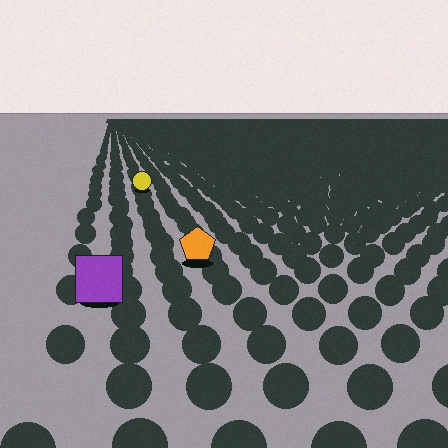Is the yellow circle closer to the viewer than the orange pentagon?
No. The orange pentagon is closer — you can tell from the texture gradient: the ground texture is coarser near it.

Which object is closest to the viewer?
The purple square is closest. The texture marks near it are larger and more spread out.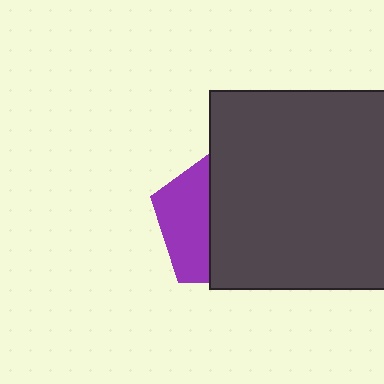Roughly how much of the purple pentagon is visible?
A small part of it is visible (roughly 37%).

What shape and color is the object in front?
The object in front is a dark gray square.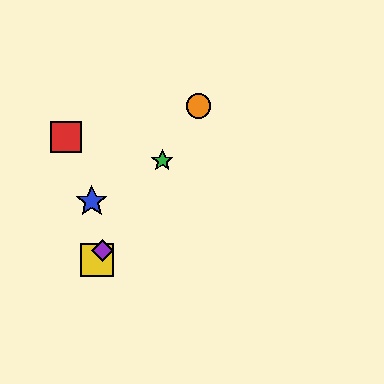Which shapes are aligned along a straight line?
The green star, the yellow square, the purple diamond, the orange circle are aligned along a straight line.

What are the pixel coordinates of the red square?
The red square is at (66, 137).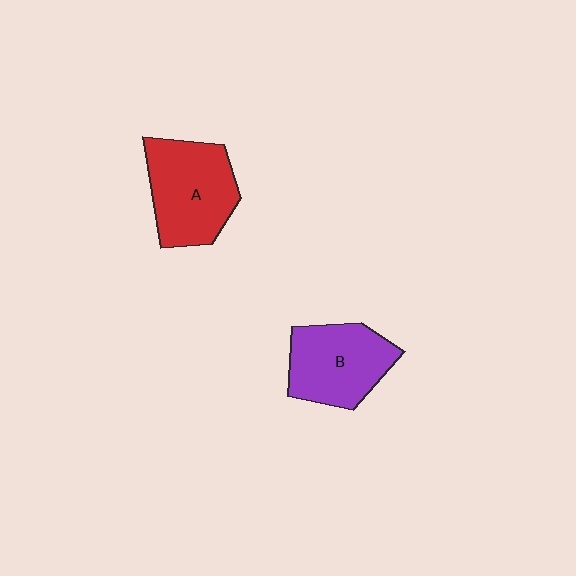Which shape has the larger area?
Shape A (red).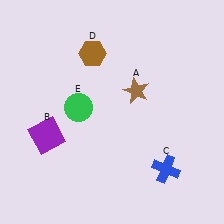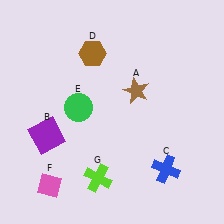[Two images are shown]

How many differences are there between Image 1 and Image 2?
There are 2 differences between the two images.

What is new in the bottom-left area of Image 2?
A lime cross (G) was added in the bottom-left area of Image 2.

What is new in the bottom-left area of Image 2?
A pink diamond (F) was added in the bottom-left area of Image 2.